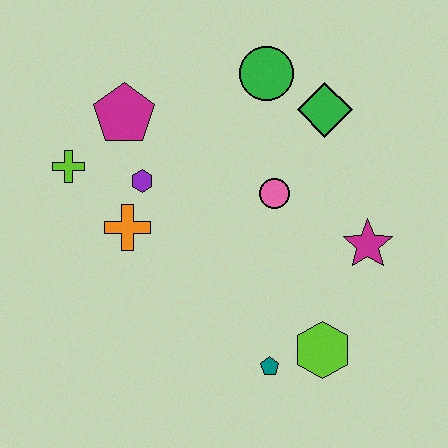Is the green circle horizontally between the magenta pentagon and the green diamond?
Yes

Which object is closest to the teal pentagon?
The lime hexagon is closest to the teal pentagon.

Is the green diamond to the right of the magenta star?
No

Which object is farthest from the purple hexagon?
The lime hexagon is farthest from the purple hexagon.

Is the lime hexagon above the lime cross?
No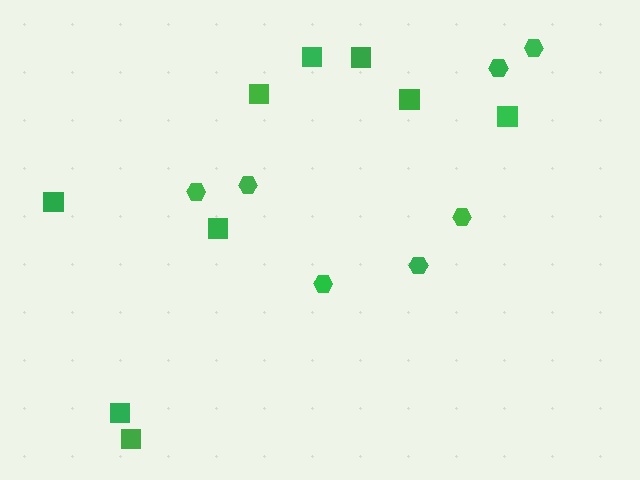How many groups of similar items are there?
There are 2 groups: one group of squares (9) and one group of hexagons (7).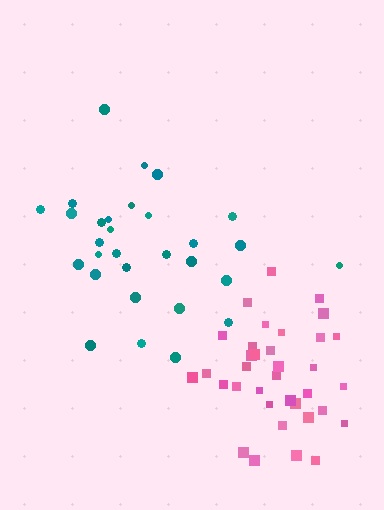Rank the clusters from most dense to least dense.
pink, teal.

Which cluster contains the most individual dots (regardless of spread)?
Pink (35).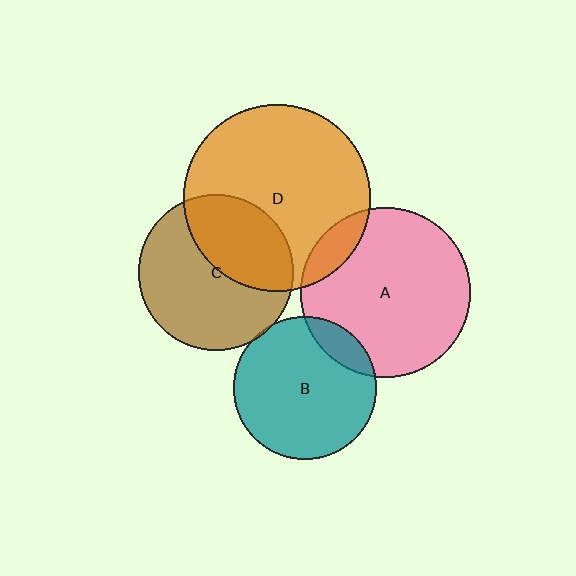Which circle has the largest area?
Circle D (orange).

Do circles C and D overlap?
Yes.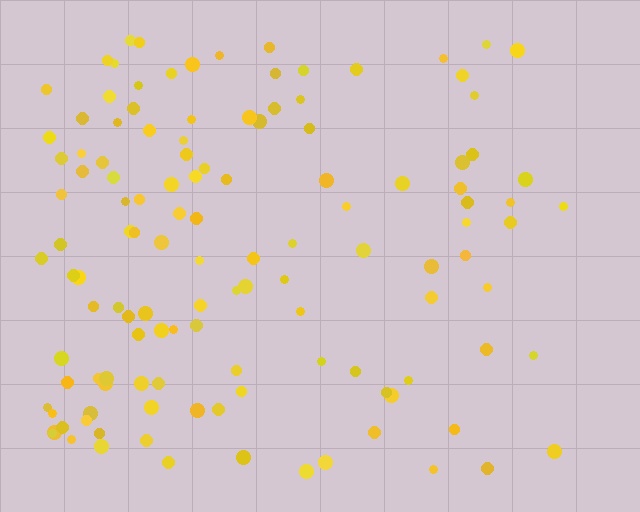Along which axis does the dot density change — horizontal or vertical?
Horizontal.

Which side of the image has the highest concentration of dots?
The left.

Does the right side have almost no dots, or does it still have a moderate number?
Still a moderate number, just noticeably fewer than the left.